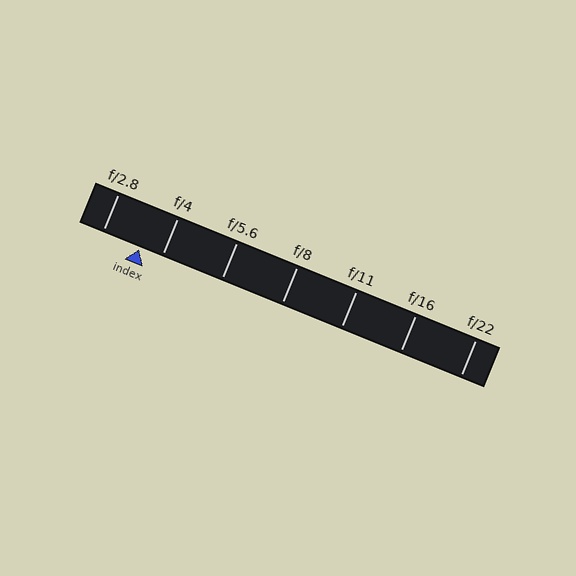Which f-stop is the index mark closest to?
The index mark is closest to f/4.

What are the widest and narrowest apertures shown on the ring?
The widest aperture shown is f/2.8 and the narrowest is f/22.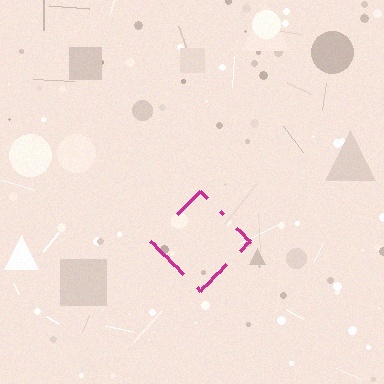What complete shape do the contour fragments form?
The contour fragments form a diamond.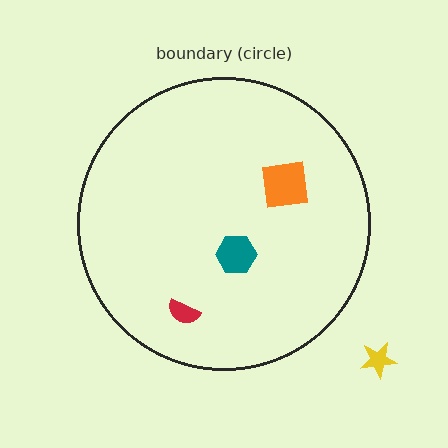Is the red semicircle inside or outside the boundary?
Inside.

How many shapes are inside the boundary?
3 inside, 1 outside.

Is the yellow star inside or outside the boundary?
Outside.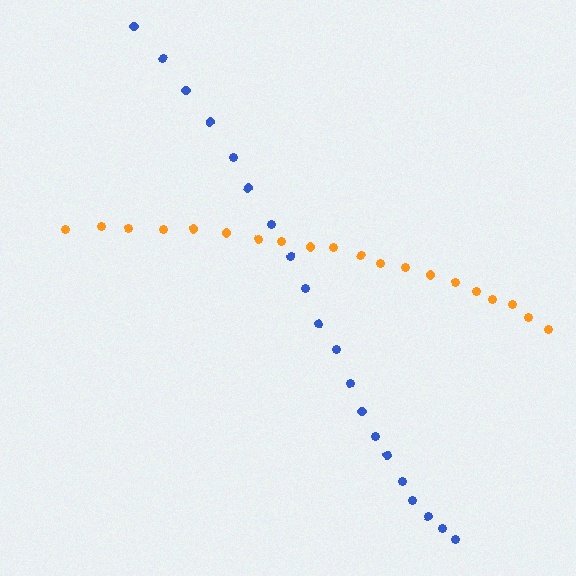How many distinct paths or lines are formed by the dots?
There are 2 distinct paths.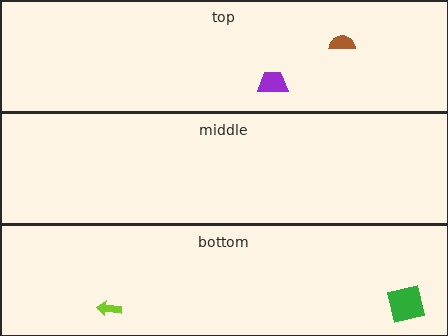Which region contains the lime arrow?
The bottom region.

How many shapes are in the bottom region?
2.